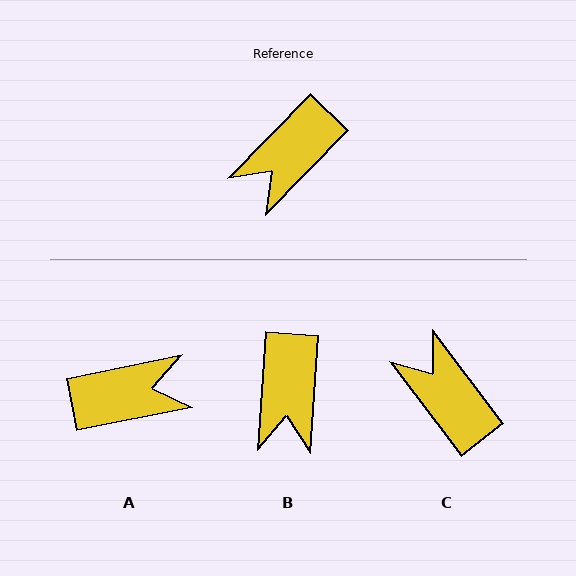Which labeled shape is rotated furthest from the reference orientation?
A, about 146 degrees away.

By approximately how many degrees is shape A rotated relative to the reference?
Approximately 146 degrees counter-clockwise.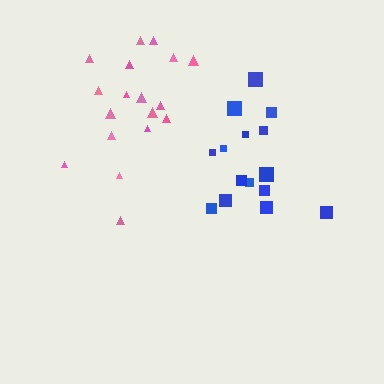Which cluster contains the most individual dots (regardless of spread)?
Pink (18).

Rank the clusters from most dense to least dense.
blue, pink.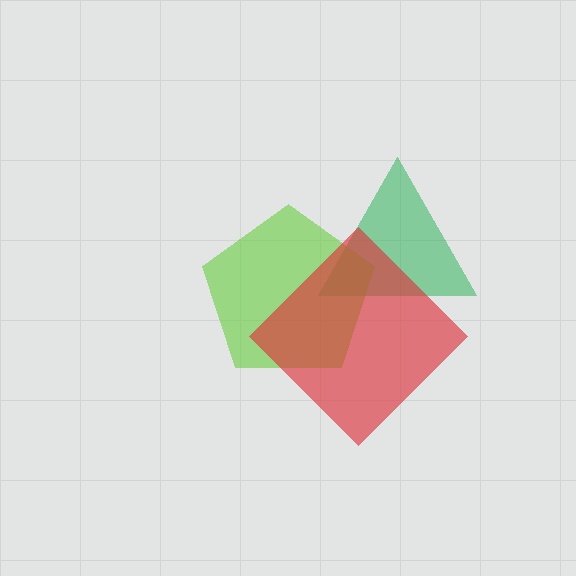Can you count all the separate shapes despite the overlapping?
Yes, there are 3 separate shapes.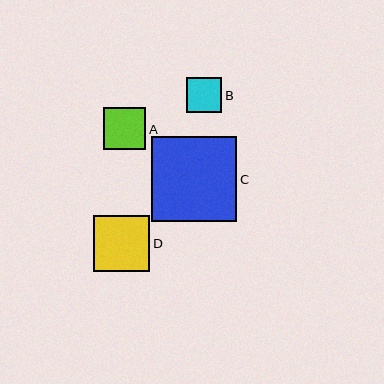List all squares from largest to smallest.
From largest to smallest: C, D, A, B.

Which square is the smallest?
Square B is the smallest with a size of approximately 35 pixels.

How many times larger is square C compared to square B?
Square C is approximately 2.4 times the size of square B.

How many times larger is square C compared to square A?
Square C is approximately 2.0 times the size of square A.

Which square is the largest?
Square C is the largest with a size of approximately 85 pixels.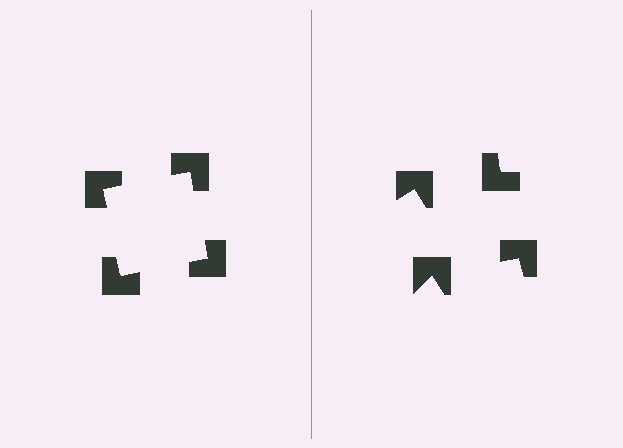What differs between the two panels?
The notched squares are positioned identically on both sides; only the wedge orientations differ. On the left they align to a square; on the right they are misaligned.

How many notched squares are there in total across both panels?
8 — 4 on each side.